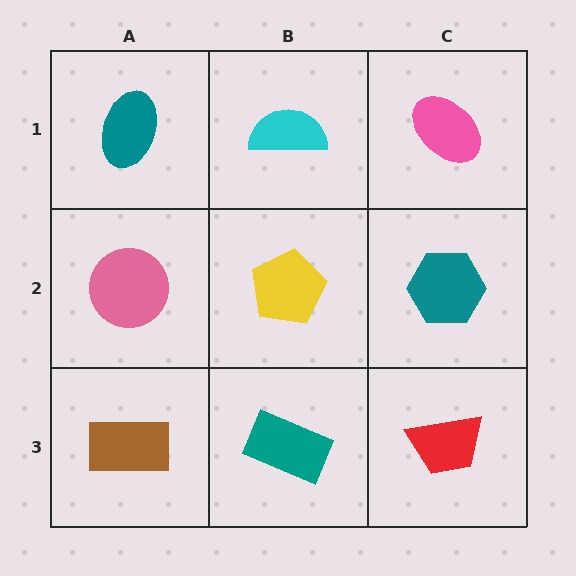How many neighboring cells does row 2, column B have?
4.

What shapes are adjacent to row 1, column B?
A yellow pentagon (row 2, column B), a teal ellipse (row 1, column A), a pink ellipse (row 1, column C).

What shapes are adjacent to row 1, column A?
A pink circle (row 2, column A), a cyan semicircle (row 1, column B).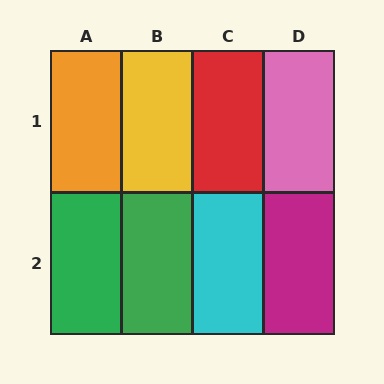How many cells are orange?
1 cell is orange.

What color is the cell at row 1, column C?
Red.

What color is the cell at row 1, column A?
Orange.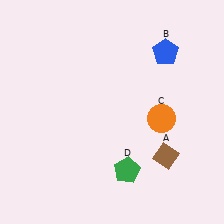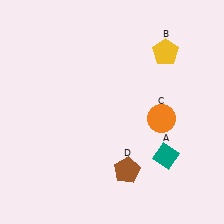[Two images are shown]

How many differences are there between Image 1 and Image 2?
There are 3 differences between the two images.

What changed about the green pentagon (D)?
In Image 1, D is green. In Image 2, it changed to brown.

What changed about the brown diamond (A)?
In Image 1, A is brown. In Image 2, it changed to teal.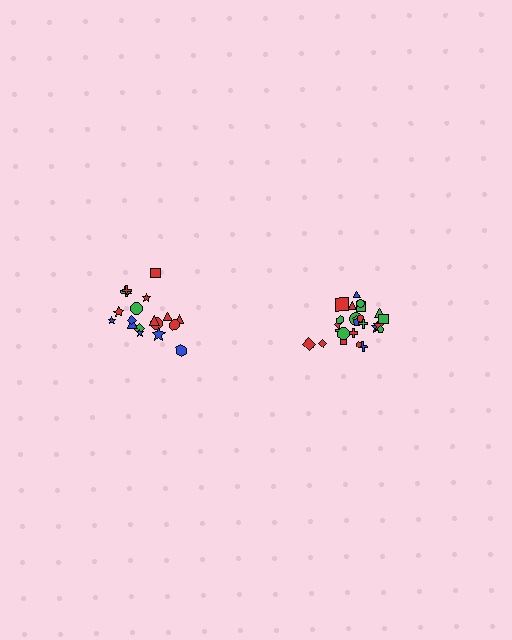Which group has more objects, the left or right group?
The right group.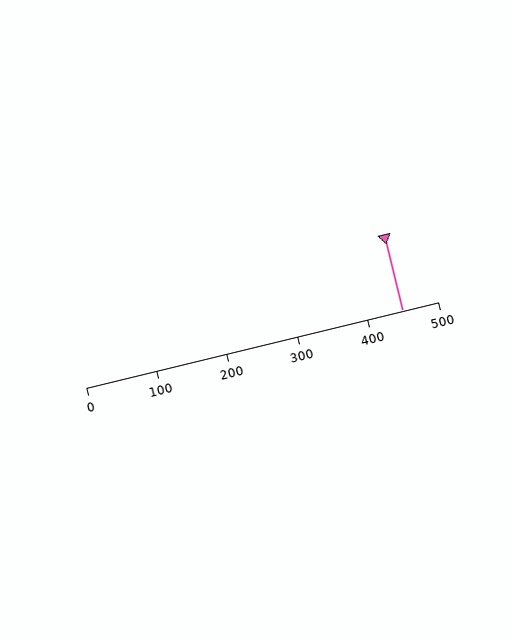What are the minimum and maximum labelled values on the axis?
The axis runs from 0 to 500.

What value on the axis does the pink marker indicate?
The marker indicates approximately 450.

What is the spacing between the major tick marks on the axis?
The major ticks are spaced 100 apart.